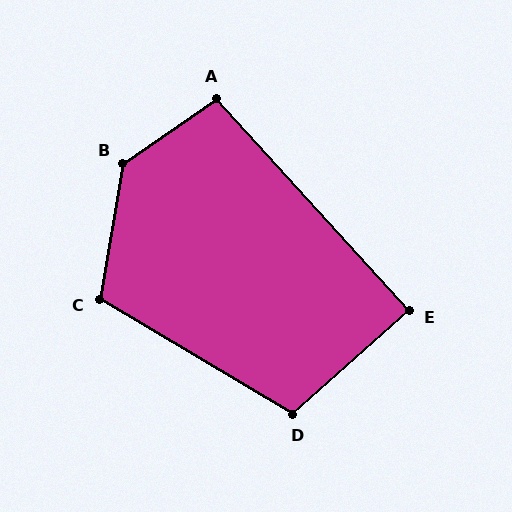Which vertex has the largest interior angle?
B, at approximately 134 degrees.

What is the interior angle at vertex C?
Approximately 111 degrees (obtuse).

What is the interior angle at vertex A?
Approximately 98 degrees (obtuse).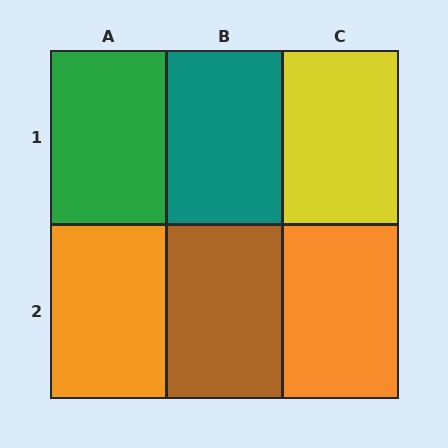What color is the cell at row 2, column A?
Orange.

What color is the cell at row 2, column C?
Orange.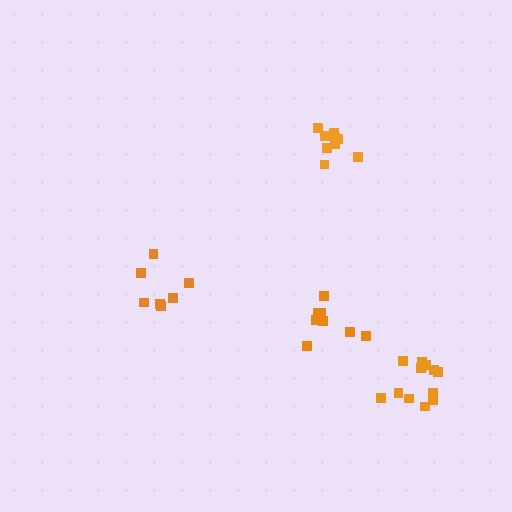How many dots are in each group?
Group 1: 8 dots, Group 2: 7 dots, Group 3: 9 dots, Group 4: 13 dots (37 total).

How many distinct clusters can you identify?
There are 4 distinct clusters.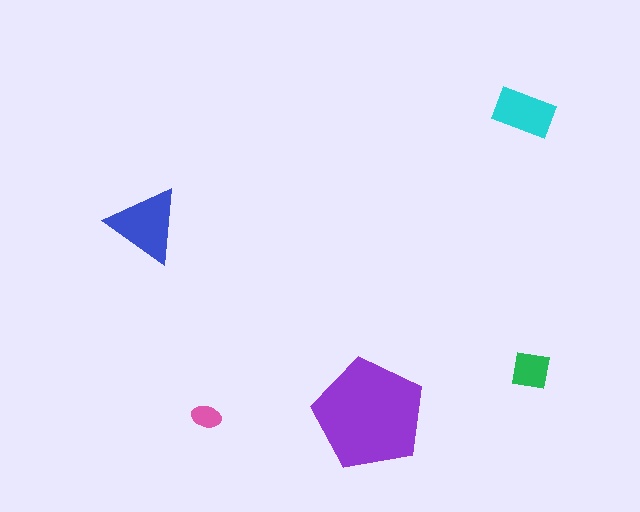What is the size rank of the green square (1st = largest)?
4th.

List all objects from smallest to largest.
The pink ellipse, the green square, the cyan rectangle, the blue triangle, the purple pentagon.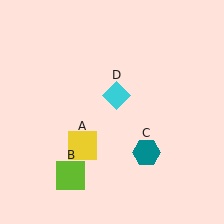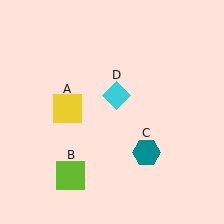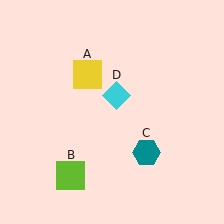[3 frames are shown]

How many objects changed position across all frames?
1 object changed position: yellow square (object A).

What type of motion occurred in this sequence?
The yellow square (object A) rotated clockwise around the center of the scene.